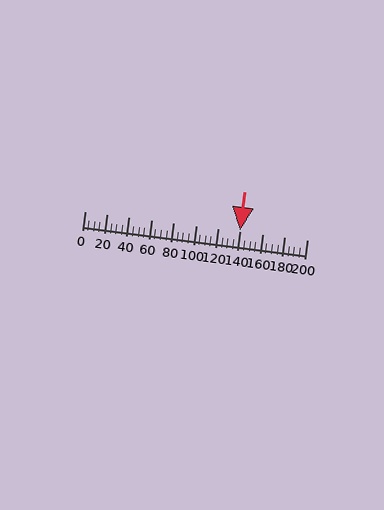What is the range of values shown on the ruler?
The ruler shows values from 0 to 200.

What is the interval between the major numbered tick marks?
The major tick marks are spaced 20 units apart.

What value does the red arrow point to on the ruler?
The red arrow points to approximately 140.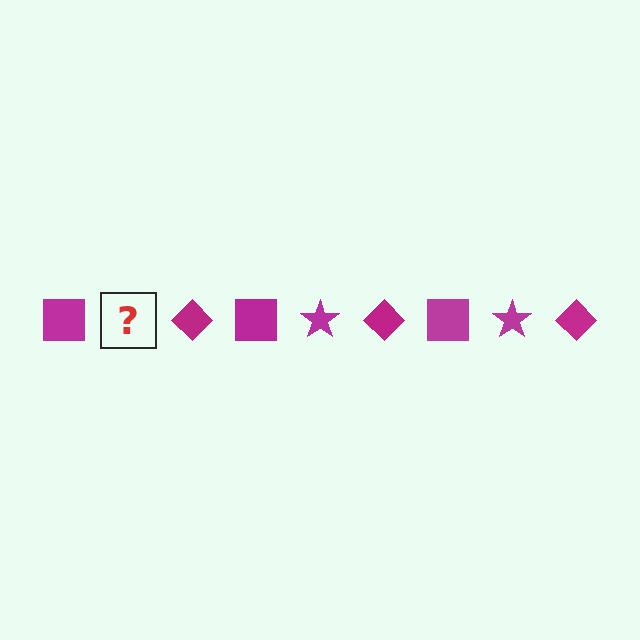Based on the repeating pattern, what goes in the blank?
The blank should be a magenta star.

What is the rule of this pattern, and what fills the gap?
The rule is that the pattern cycles through square, star, diamond shapes in magenta. The gap should be filled with a magenta star.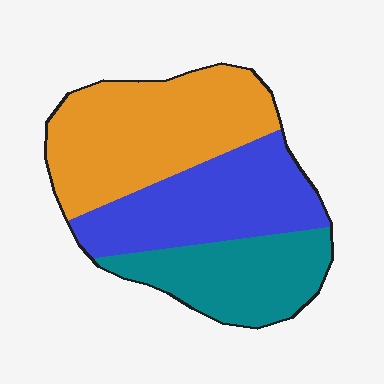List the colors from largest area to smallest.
From largest to smallest: orange, blue, teal.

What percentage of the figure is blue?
Blue takes up about one third (1/3) of the figure.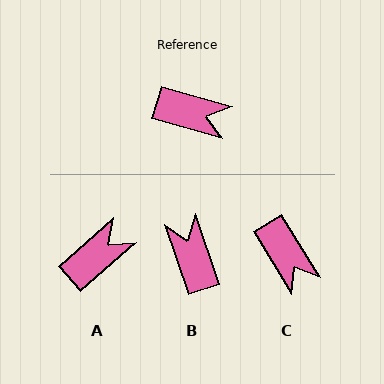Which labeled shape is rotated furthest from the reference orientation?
B, about 125 degrees away.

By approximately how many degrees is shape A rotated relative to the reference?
Approximately 58 degrees counter-clockwise.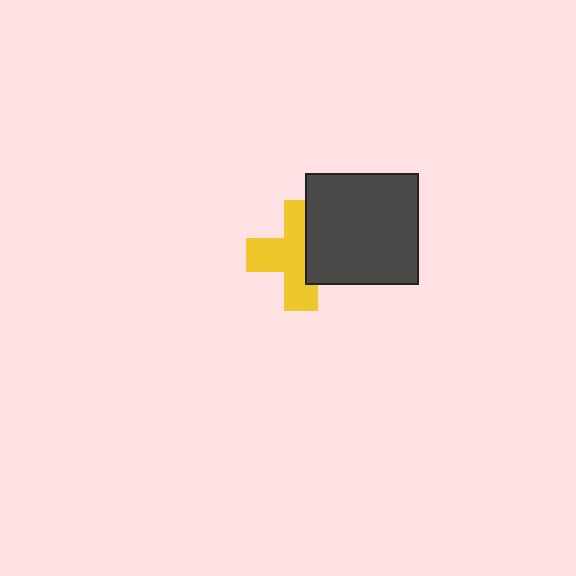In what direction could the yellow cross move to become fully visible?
The yellow cross could move left. That would shift it out from behind the dark gray rectangle entirely.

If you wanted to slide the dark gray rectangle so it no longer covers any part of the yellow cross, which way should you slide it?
Slide it right — that is the most direct way to separate the two shapes.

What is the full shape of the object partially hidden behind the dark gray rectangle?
The partially hidden object is a yellow cross.